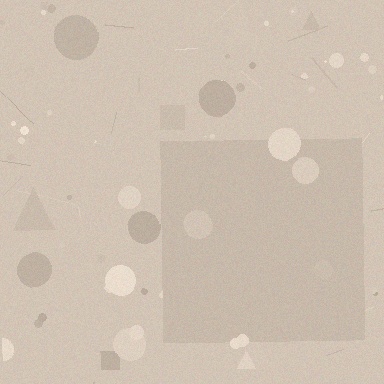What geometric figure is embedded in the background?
A square is embedded in the background.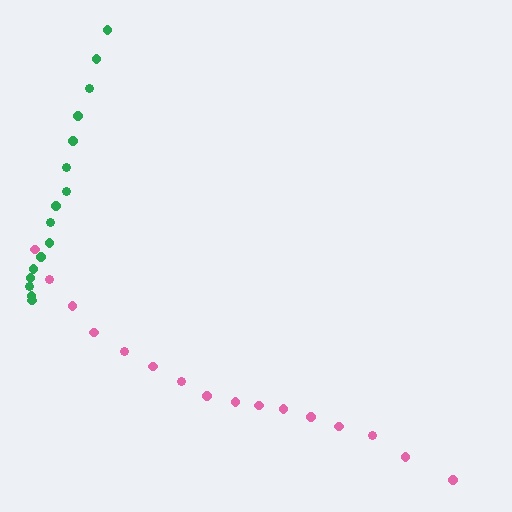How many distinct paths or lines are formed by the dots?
There are 2 distinct paths.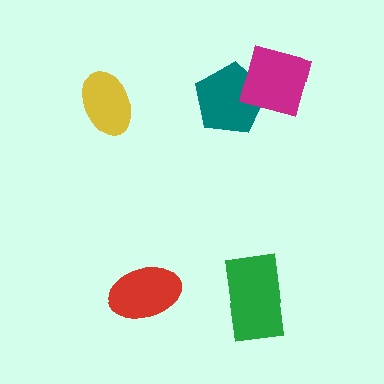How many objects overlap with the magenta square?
1 object overlaps with the magenta square.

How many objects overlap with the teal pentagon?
1 object overlaps with the teal pentagon.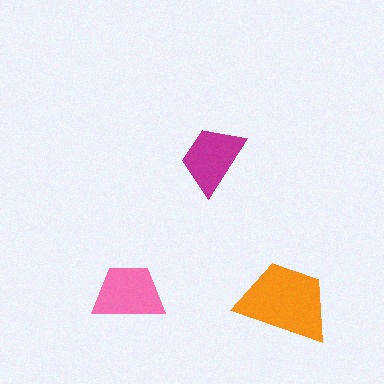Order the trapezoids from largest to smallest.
the orange one, the pink one, the magenta one.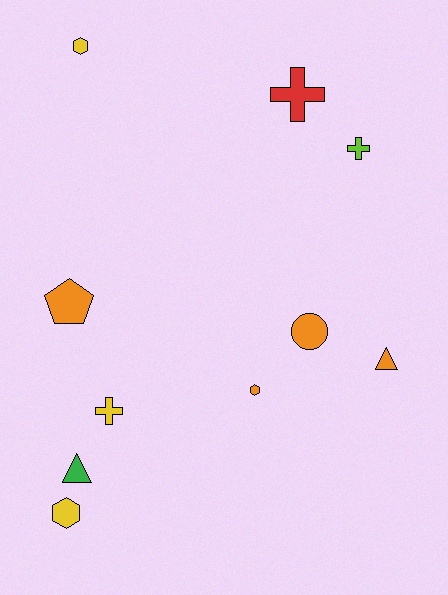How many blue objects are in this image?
There are no blue objects.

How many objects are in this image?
There are 10 objects.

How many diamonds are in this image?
There are no diamonds.